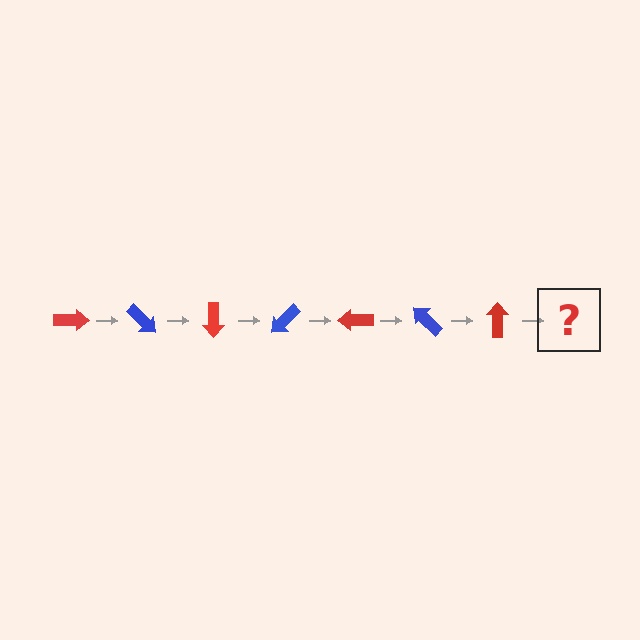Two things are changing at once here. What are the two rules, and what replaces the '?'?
The two rules are that it rotates 45 degrees each step and the color cycles through red and blue. The '?' should be a blue arrow, rotated 315 degrees from the start.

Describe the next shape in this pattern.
It should be a blue arrow, rotated 315 degrees from the start.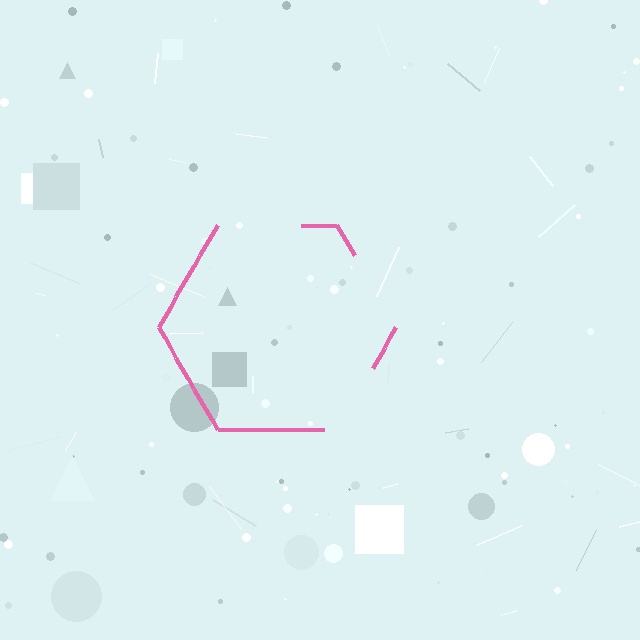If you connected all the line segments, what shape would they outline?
They would outline a hexagon.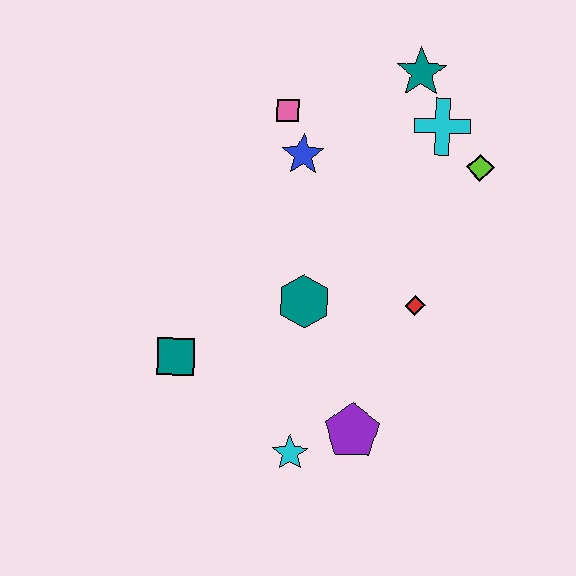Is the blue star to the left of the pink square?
No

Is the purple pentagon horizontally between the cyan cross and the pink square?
Yes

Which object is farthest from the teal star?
The cyan star is farthest from the teal star.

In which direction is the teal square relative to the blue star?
The teal square is below the blue star.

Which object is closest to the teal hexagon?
The red diamond is closest to the teal hexagon.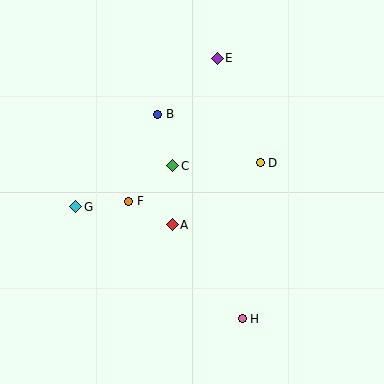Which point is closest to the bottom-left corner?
Point G is closest to the bottom-left corner.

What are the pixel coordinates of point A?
Point A is at (172, 225).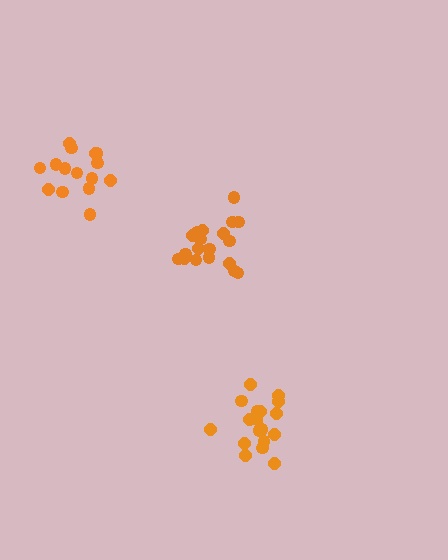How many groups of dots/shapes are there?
There are 3 groups.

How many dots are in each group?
Group 1: 19 dots, Group 2: 15 dots, Group 3: 19 dots (53 total).